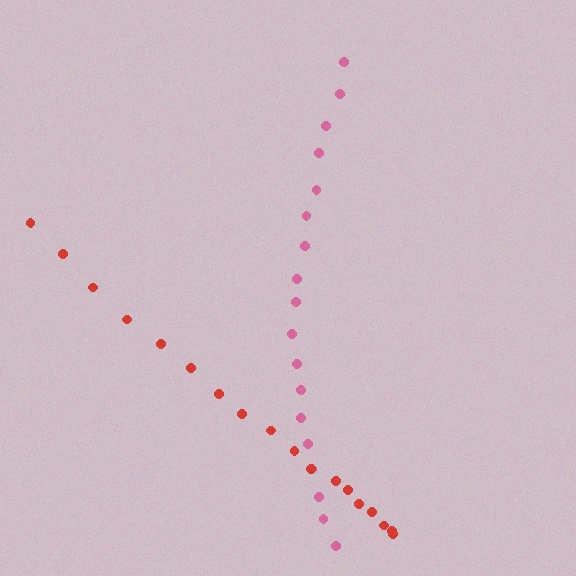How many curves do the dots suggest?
There are 2 distinct paths.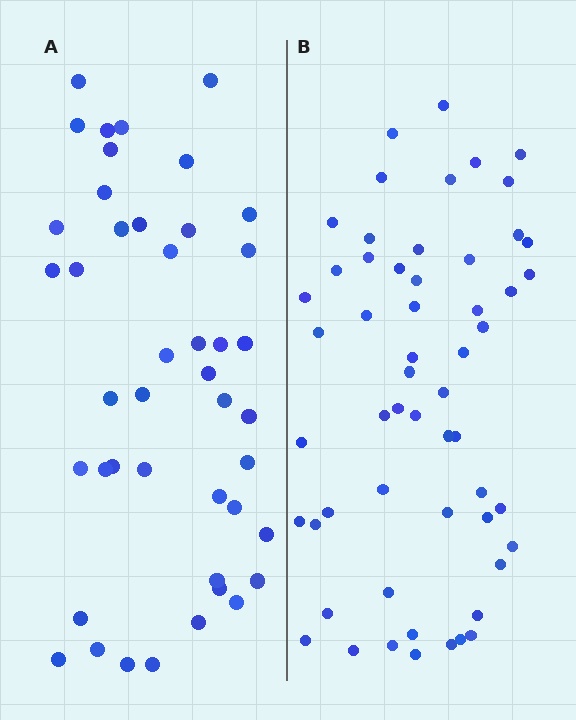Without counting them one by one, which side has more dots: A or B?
Region B (the right region) has more dots.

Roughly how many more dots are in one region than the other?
Region B has roughly 12 or so more dots than region A.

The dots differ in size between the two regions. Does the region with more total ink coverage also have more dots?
No. Region A has more total ink coverage because its dots are larger, but region B actually contains more individual dots. Total area can be misleading — the number of items is what matters here.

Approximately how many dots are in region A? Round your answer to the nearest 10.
About 40 dots. (The exact count is 44, which rounds to 40.)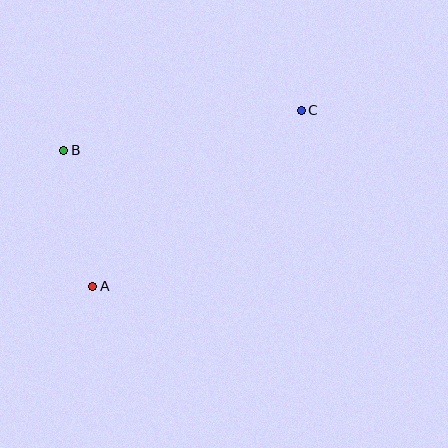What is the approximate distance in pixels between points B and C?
The distance between B and C is approximately 241 pixels.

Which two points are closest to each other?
Points A and B are closest to each other.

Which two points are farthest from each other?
Points A and C are farthest from each other.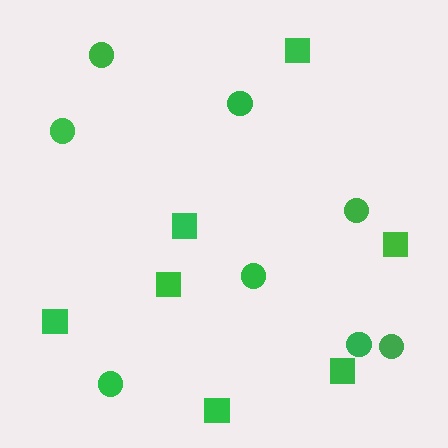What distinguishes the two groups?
There are 2 groups: one group of squares (7) and one group of circles (8).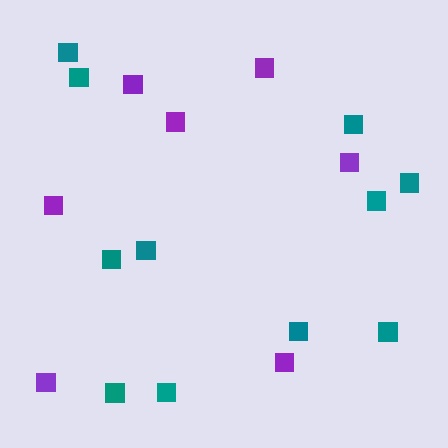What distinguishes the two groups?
There are 2 groups: one group of teal squares (11) and one group of purple squares (7).